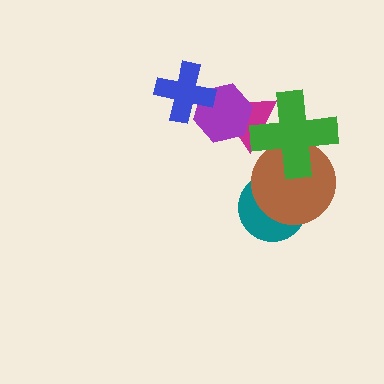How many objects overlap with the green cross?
2 objects overlap with the green cross.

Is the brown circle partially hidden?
Yes, it is partially covered by another shape.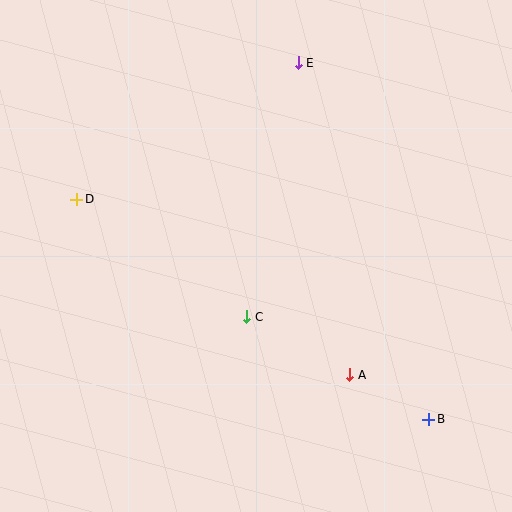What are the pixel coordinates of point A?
Point A is at (350, 375).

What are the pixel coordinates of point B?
Point B is at (429, 419).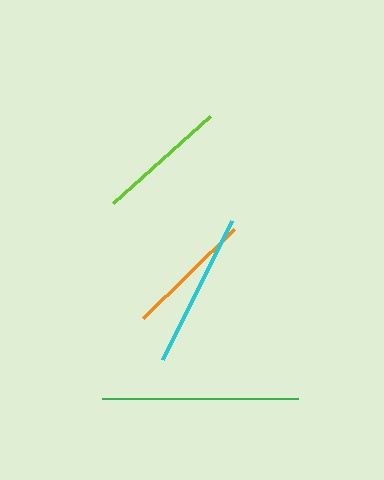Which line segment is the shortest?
The orange line is the shortest at approximately 127 pixels.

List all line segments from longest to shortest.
From longest to shortest: green, cyan, lime, orange.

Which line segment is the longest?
The green line is the longest at approximately 196 pixels.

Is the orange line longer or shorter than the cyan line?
The cyan line is longer than the orange line.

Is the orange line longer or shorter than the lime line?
The lime line is longer than the orange line.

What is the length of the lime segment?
The lime segment is approximately 131 pixels long.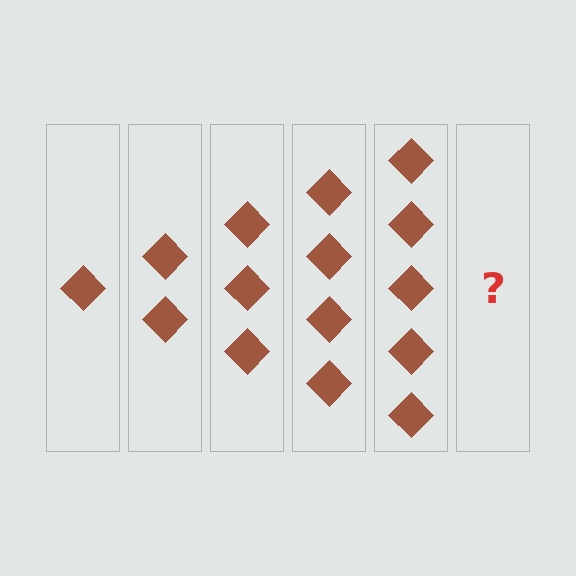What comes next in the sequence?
The next element should be 6 diamonds.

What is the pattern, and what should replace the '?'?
The pattern is that each step adds one more diamond. The '?' should be 6 diamonds.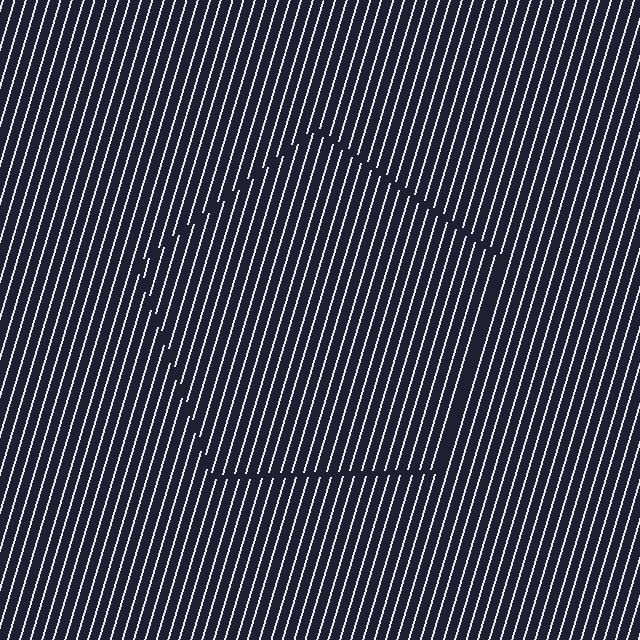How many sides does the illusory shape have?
5 sides — the line-ends trace a pentagon.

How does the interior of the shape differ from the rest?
The interior of the shape contains the same grating, shifted by half a period — the contour is defined by the phase discontinuity where line-ends from the inner and outer gratings abut.